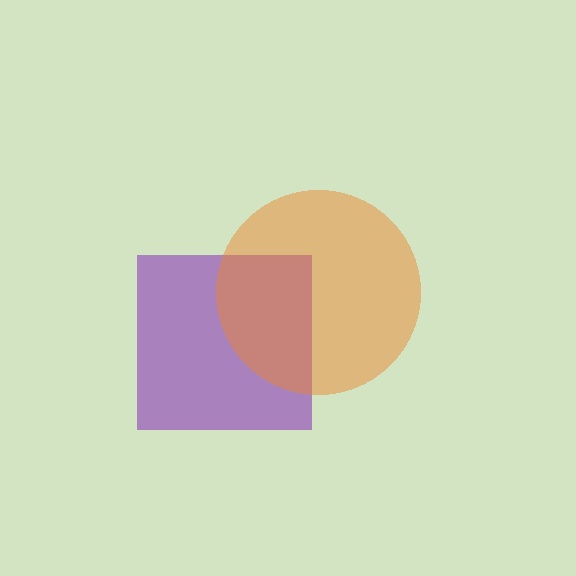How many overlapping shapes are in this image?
There are 2 overlapping shapes in the image.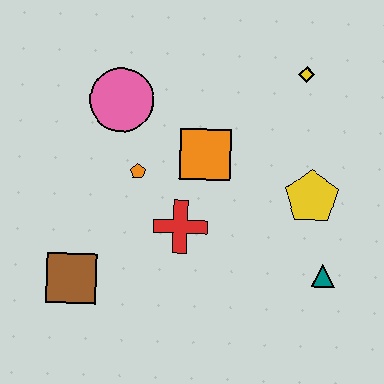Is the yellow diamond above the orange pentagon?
Yes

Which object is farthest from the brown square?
The yellow diamond is farthest from the brown square.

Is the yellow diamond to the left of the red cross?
No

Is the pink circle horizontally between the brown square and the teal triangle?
Yes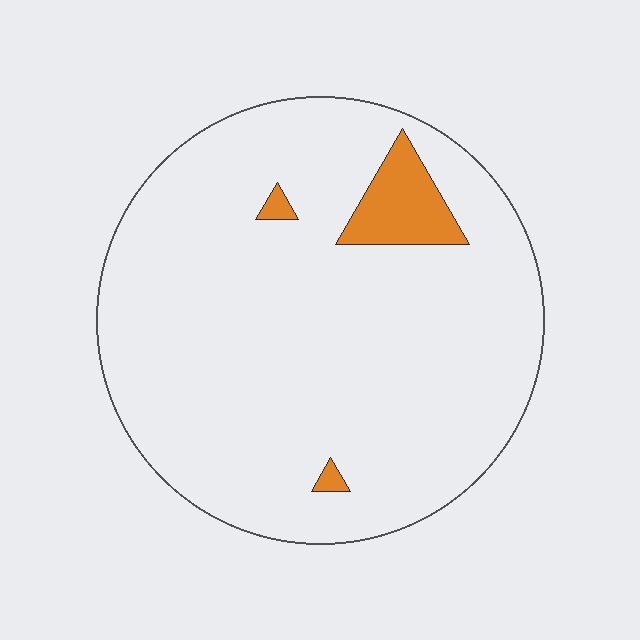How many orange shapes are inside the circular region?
3.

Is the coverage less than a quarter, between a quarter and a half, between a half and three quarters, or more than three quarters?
Less than a quarter.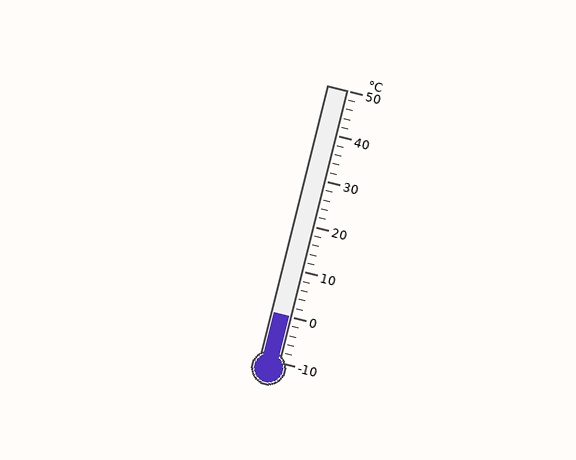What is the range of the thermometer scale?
The thermometer scale ranges from -10°C to 50°C.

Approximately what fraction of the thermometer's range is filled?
The thermometer is filled to approximately 15% of its range.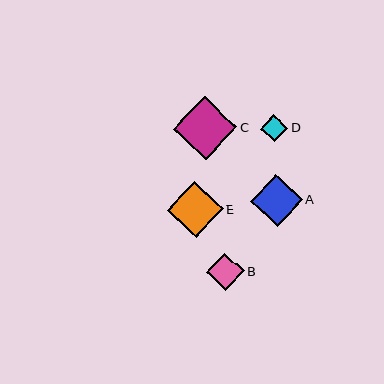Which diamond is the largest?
Diamond C is the largest with a size of approximately 63 pixels.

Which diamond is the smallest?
Diamond D is the smallest with a size of approximately 28 pixels.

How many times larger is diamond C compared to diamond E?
Diamond C is approximately 1.1 times the size of diamond E.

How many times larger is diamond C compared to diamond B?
Diamond C is approximately 1.7 times the size of diamond B.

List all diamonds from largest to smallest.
From largest to smallest: C, E, A, B, D.